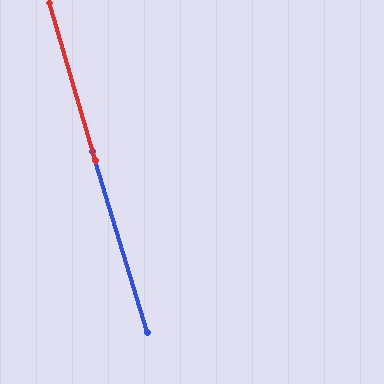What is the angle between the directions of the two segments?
Approximately 1 degree.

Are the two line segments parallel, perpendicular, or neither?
Parallel — their directions differ by only 0.6°.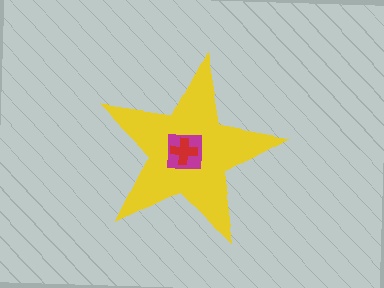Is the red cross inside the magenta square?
Yes.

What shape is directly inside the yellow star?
The magenta square.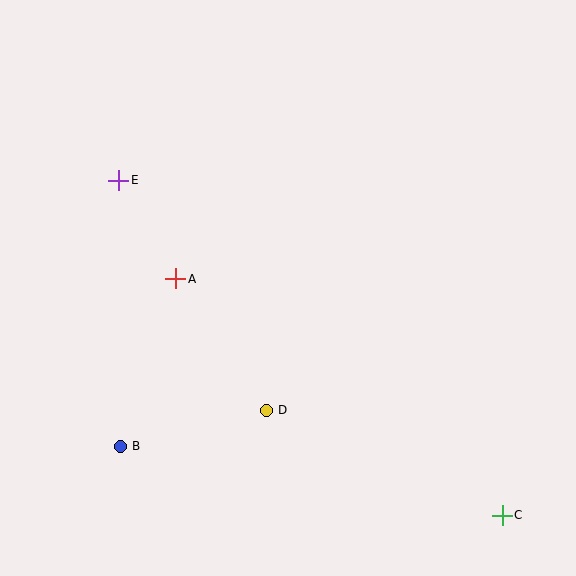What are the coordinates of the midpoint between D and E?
The midpoint between D and E is at (193, 295).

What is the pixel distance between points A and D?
The distance between A and D is 160 pixels.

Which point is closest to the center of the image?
Point A at (176, 279) is closest to the center.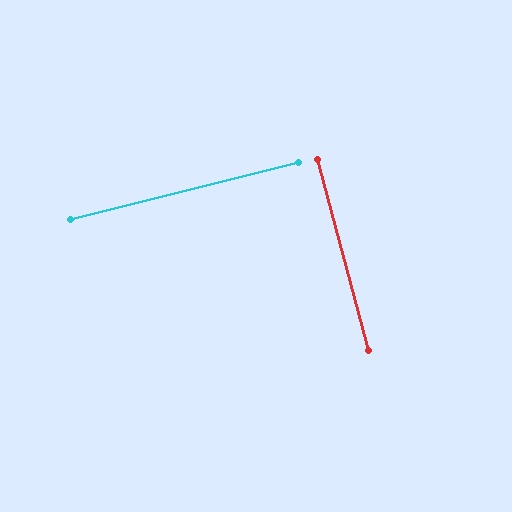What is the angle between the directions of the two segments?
Approximately 89 degrees.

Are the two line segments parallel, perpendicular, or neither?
Perpendicular — they meet at approximately 89°.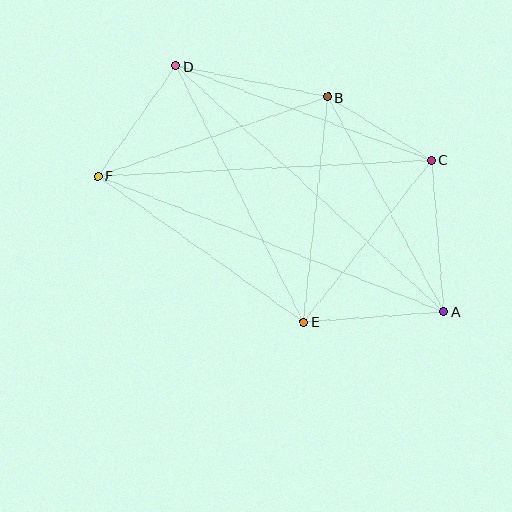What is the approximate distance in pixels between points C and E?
The distance between C and E is approximately 207 pixels.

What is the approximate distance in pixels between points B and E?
The distance between B and E is approximately 226 pixels.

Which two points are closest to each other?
Points B and C are closest to each other.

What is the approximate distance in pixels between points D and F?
The distance between D and F is approximately 135 pixels.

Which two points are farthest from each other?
Points A and F are farthest from each other.